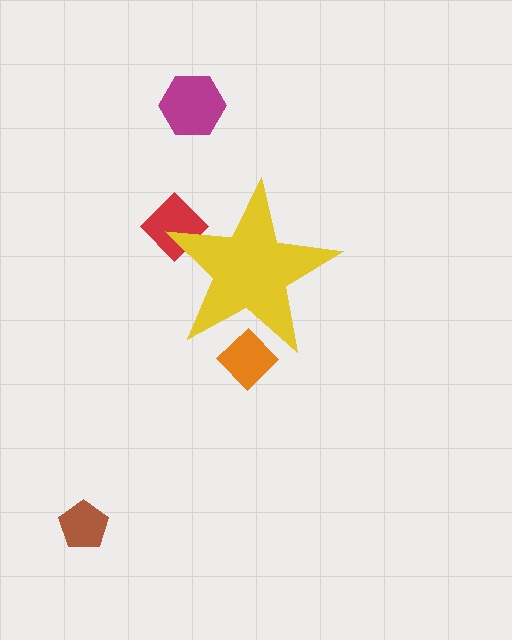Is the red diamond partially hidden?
Yes, the red diamond is partially hidden behind the yellow star.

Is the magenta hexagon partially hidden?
No, the magenta hexagon is fully visible.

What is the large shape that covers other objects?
A yellow star.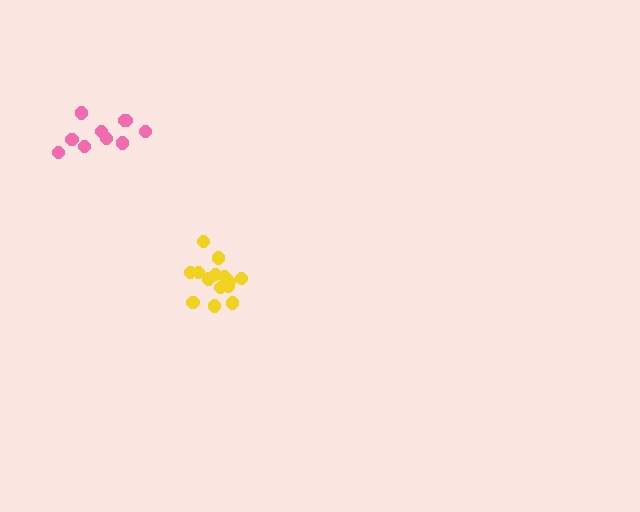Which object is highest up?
The pink cluster is topmost.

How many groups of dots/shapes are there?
There are 2 groups.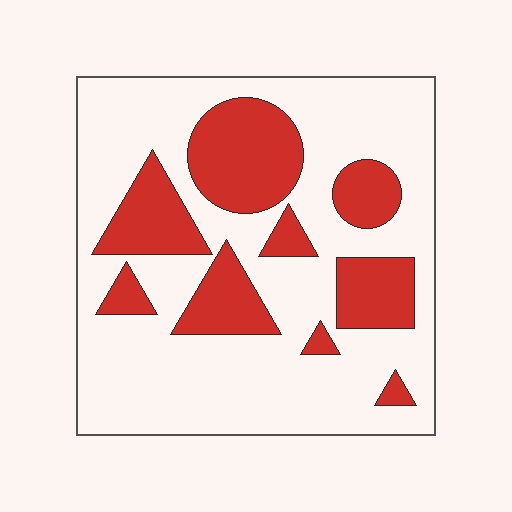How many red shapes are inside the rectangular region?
9.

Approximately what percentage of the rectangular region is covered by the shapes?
Approximately 30%.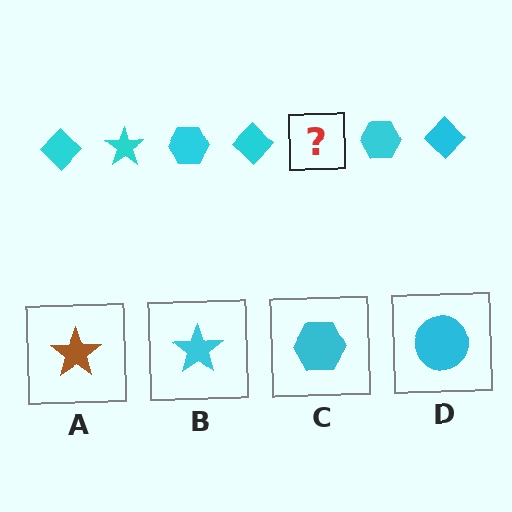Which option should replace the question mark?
Option B.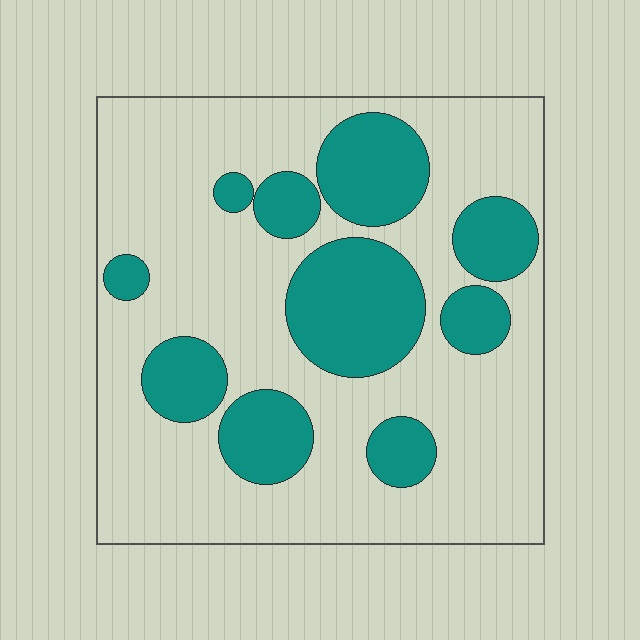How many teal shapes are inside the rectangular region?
10.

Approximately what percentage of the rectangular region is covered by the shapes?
Approximately 30%.